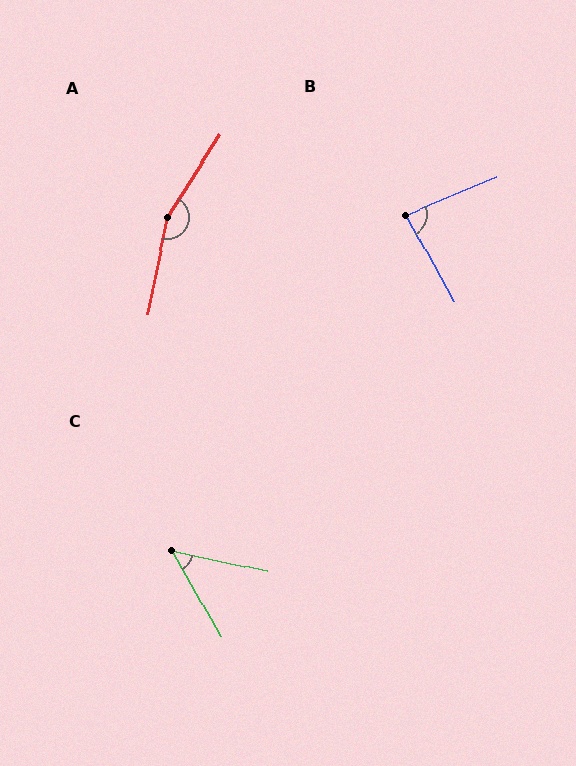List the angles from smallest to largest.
C (48°), B (84°), A (159°).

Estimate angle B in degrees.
Approximately 84 degrees.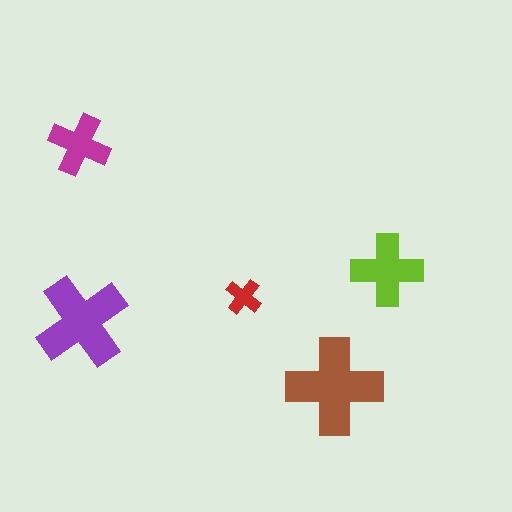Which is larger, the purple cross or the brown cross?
The brown one.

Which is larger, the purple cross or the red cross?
The purple one.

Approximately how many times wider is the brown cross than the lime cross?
About 1.5 times wider.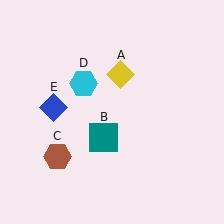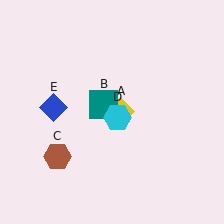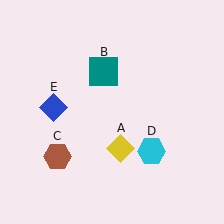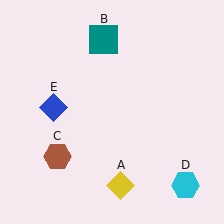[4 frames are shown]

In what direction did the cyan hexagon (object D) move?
The cyan hexagon (object D) moved down and to the right.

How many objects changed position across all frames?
3 objects changed position: yellow diamond (object A), teal square (object B), cyan hexagon (object D).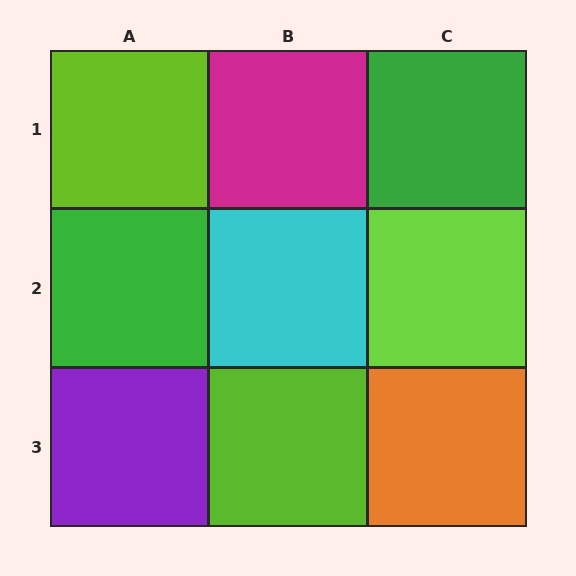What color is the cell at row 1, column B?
Magenta.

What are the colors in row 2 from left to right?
Green, cyan, lime.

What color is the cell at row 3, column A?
Purple.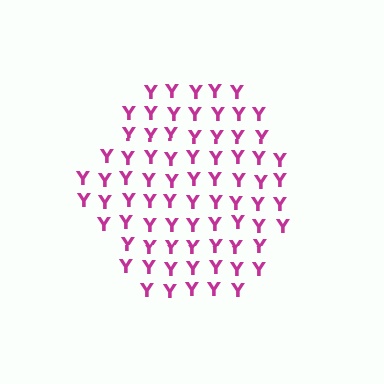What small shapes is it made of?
It is made of small letter Y's.